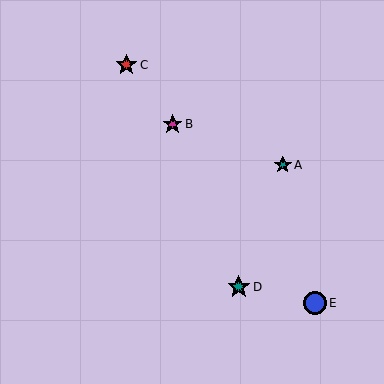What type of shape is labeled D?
Shape D is a teal star.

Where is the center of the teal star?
The center of the teal star is at (239, 287).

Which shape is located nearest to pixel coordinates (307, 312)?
The blue circle (labeled E) at (315, 303) is nearest to that location.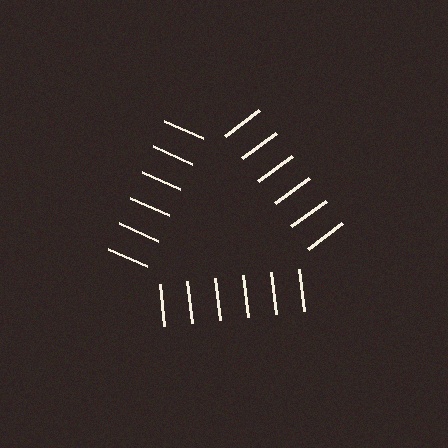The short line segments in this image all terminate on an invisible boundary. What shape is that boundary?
An illusory triangle — the line segments terminate on its edges but no continuous stroke is drawn.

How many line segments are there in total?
18 — 6 along each of the 3 edges.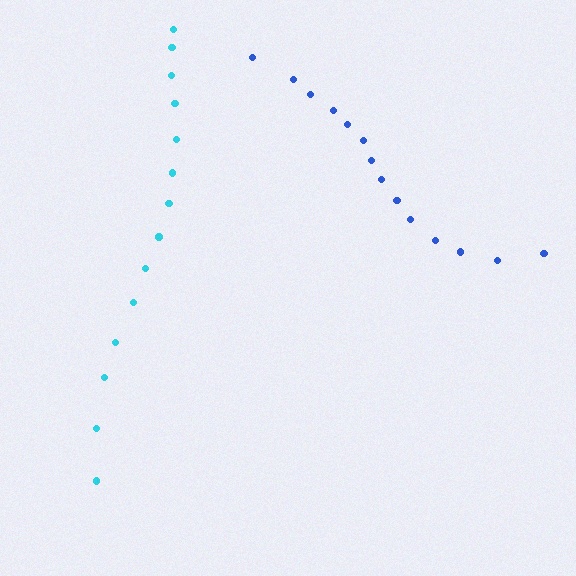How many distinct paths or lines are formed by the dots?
There are 2 distinct paths.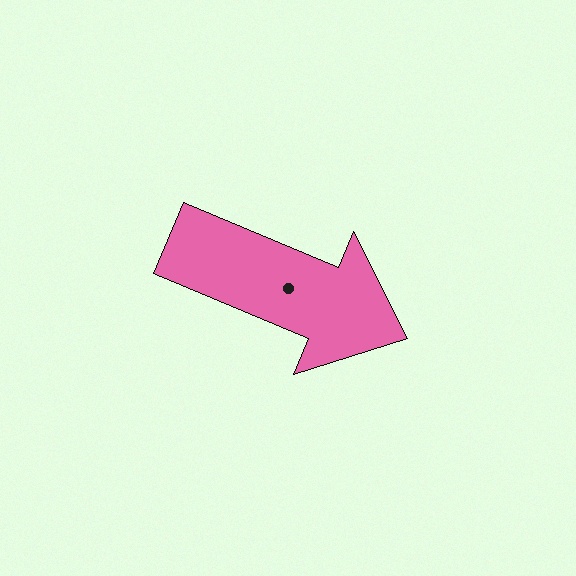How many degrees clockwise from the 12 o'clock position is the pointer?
Approximately 113 degrees.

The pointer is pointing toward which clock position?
Roughly 4 o'clock.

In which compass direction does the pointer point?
Southeast.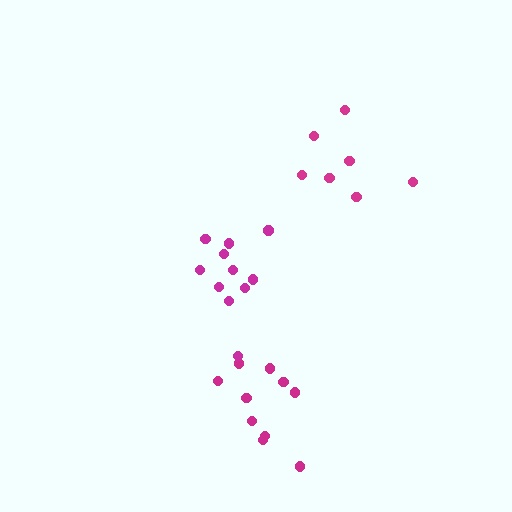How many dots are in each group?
Group 1: 7 dots, Group 2: 10 dots, Group 3: 11 dots (28 total).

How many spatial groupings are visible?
There are 3 spatial groupings.